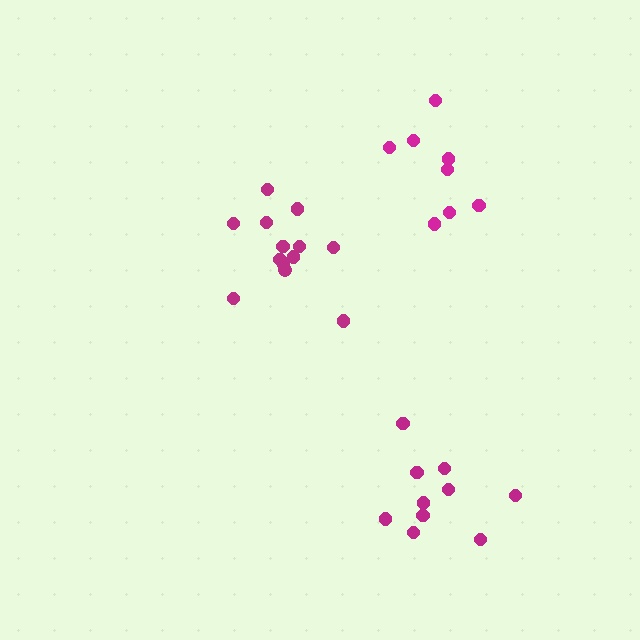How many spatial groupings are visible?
There are 3 spatial groupings.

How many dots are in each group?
Group 1: 13 dots, Group 2: 10 dots, Group 3: 8 dots (31 total).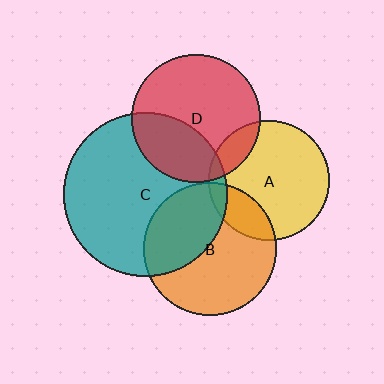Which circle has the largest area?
Circle C (teal).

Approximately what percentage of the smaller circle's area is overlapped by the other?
Approximately 15%.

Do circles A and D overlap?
Yes.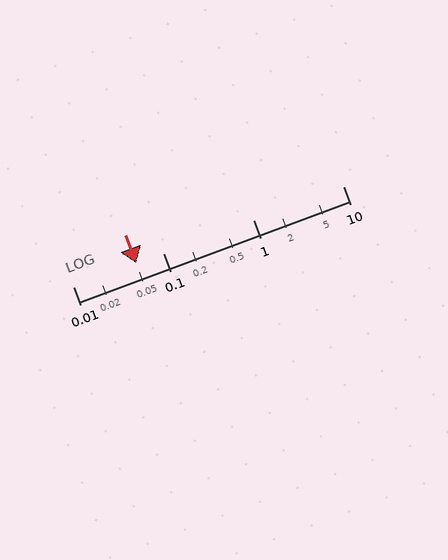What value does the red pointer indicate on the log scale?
The pointer indicates approximately 0.05.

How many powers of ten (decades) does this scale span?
The scale spans 3 decades, from 0.01 to 10.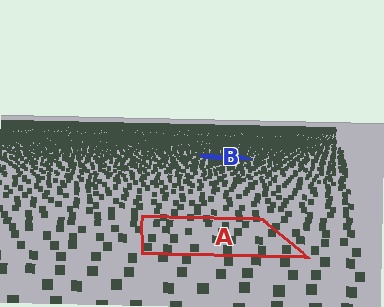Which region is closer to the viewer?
Region A is closer. The texture elements there are larger and more spread out.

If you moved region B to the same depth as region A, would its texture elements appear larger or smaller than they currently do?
They would appear larger. At a closer depth, the same texture elements are projected at a bigger on-screen size.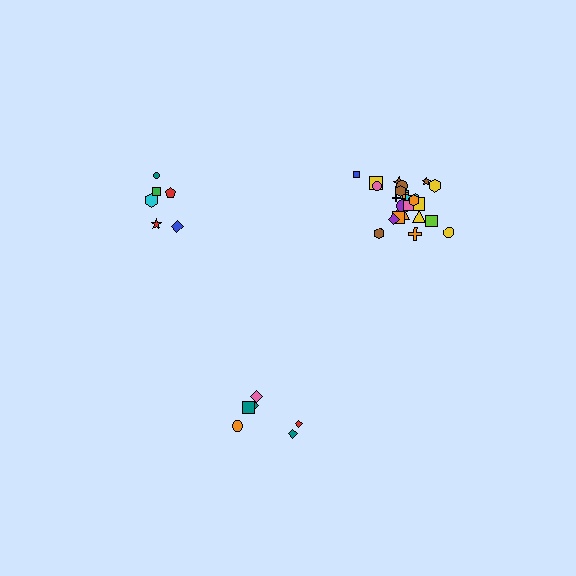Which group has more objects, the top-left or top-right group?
The top-right group.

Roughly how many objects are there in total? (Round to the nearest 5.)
Roughly 35 objects in total.